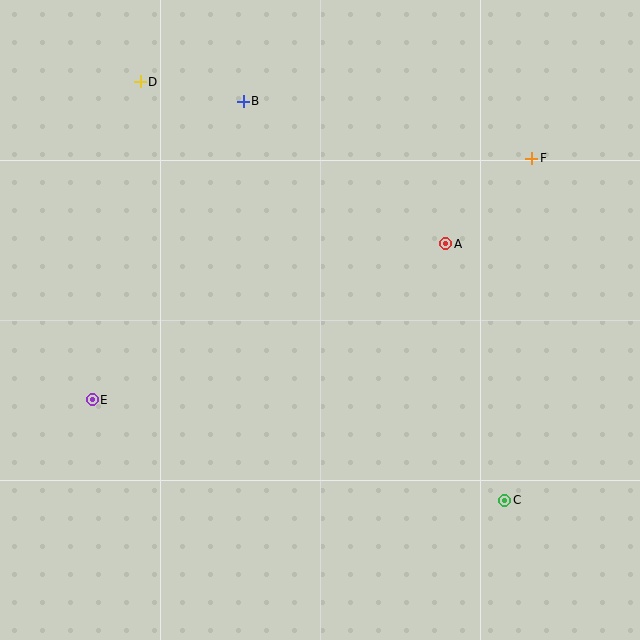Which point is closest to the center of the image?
Point A at (446, 244) is closest to the center.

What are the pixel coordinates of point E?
Point E is at (92, 400).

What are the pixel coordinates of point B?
Point B is at (243, 101).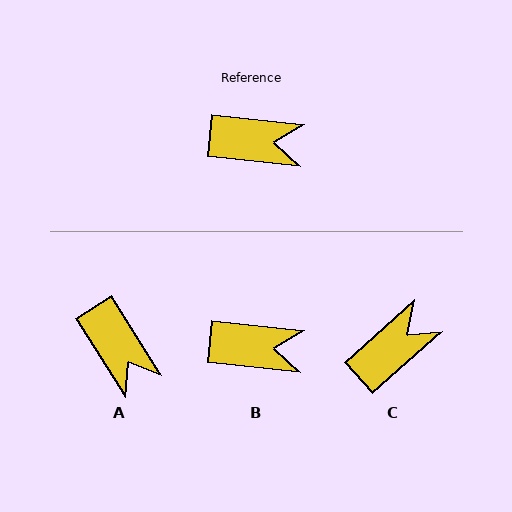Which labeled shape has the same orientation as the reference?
B.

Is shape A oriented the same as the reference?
No, it is off by about 52 degrees.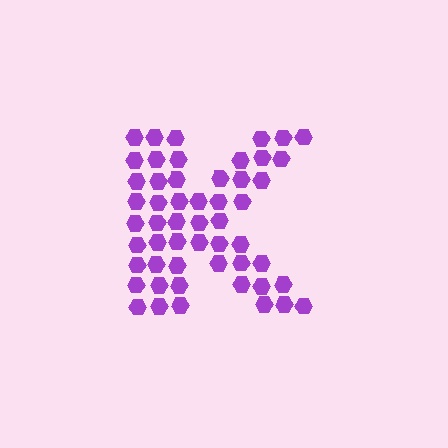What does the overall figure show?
The overall figure shows the letter K.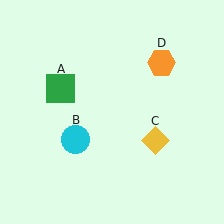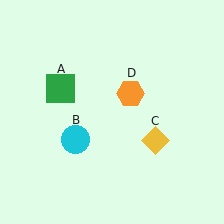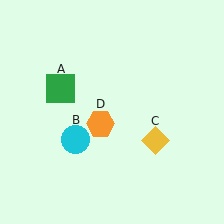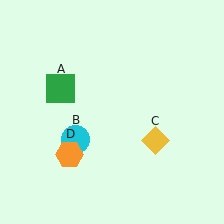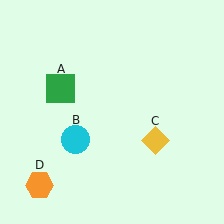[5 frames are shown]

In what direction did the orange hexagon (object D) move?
The orange hexagon (object D) moved down and to the left.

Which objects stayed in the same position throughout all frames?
Green square (object A) and cyan circle (object B) and yellow diamond (object C) remained stationary.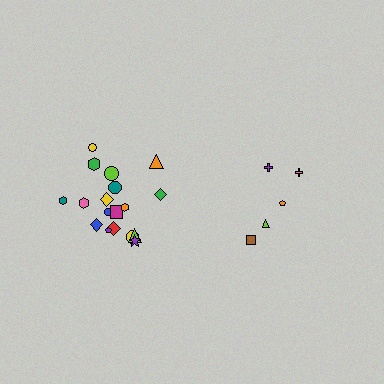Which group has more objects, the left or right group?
The left group.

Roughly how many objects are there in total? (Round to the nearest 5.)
Roughly 25 objects in total.